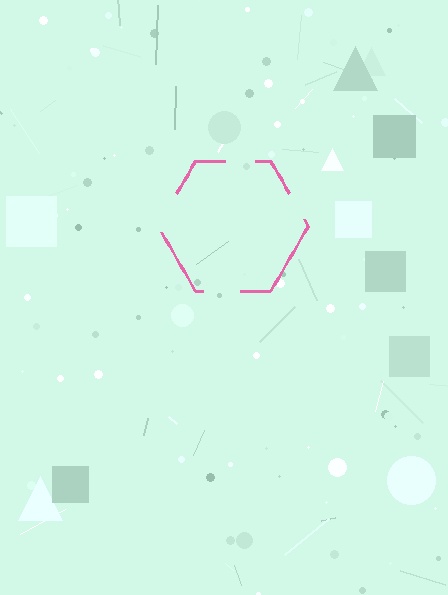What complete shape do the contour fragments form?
The contour fragments form a hexagon.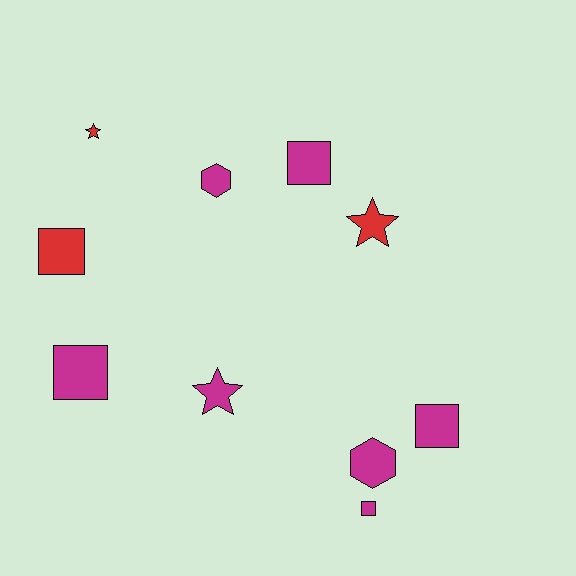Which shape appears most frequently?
Square, with 5 objects.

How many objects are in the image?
There are 10 objects.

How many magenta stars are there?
There is 1 magenta star.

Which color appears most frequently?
Magenta, with 7 objects.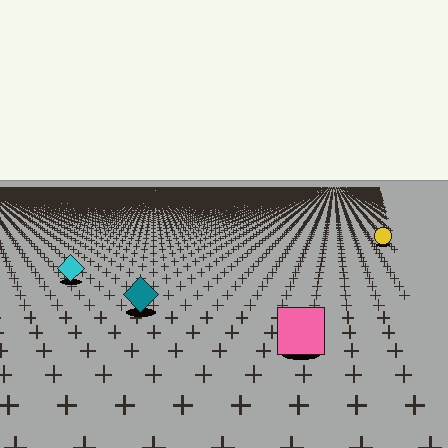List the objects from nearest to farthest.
From nearest to farthest: the pink square, the teal diamond, the cyan diamond, the yellow circle.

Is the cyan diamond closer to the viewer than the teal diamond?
No. The teal diamond is closer — you can tell from the texture gradient: the ground texture is coarser near it.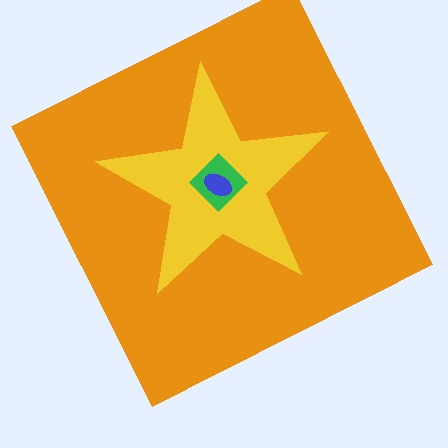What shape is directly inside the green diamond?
The blue ellipse.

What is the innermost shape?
The blue ellipse.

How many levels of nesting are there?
4.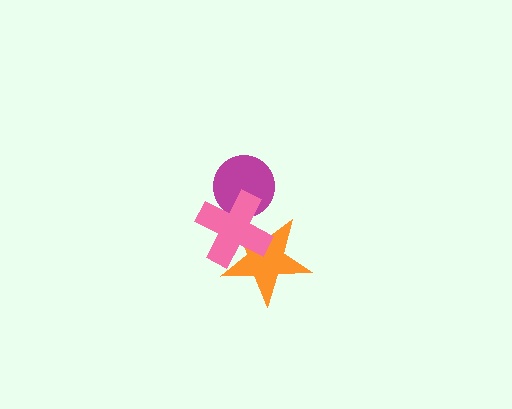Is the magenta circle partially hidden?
Yes, it is partially covered by another shape.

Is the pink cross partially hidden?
No, no other shape covers it.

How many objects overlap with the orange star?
1 object overlaps with the orange star.